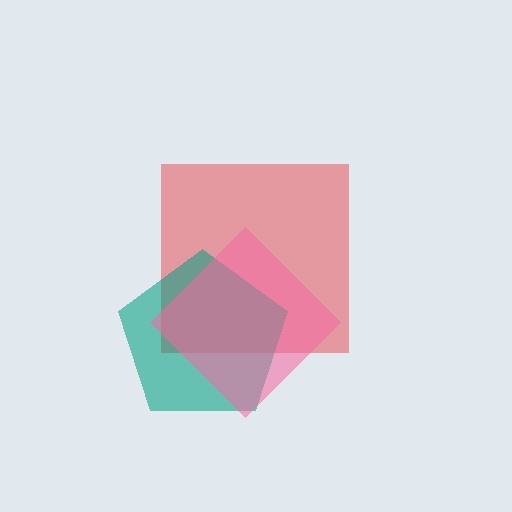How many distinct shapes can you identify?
There are 3 distinct shapes: a red square, a teal pentagon, a pink diamond.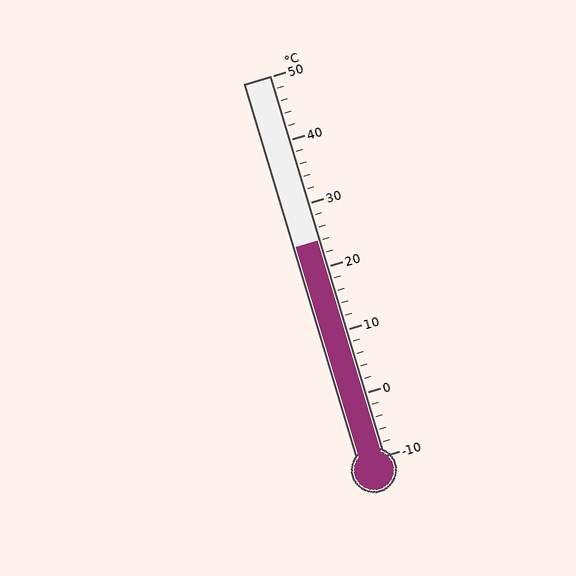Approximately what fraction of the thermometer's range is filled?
The thermometer is filled to approximately 55% of its range.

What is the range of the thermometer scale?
The thermometer scale ranges from -10°C to 50°C.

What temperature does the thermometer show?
The thermometer shows approximately 24°C.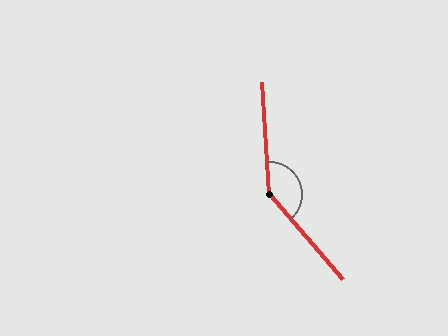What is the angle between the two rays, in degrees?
Approximately 143 degrees.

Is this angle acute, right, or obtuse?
It is obtuse.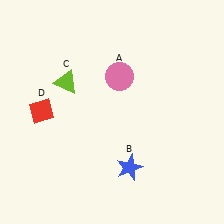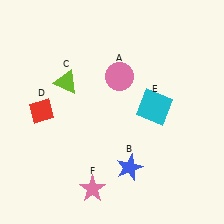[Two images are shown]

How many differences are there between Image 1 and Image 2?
There are 2 differences between the two images.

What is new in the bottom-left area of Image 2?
A pink star (F) was added in the bottom-left area of Image 2.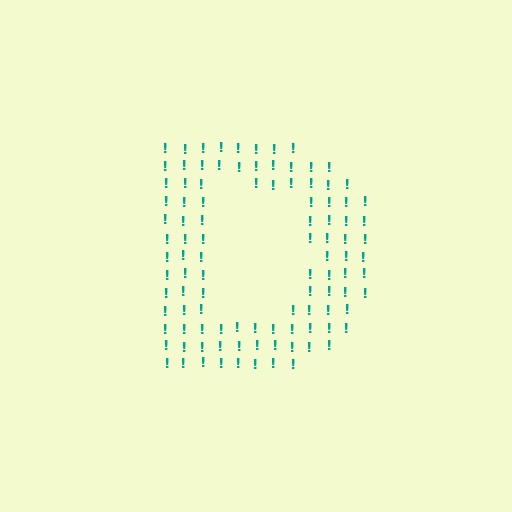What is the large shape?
The large shape is the letter D.